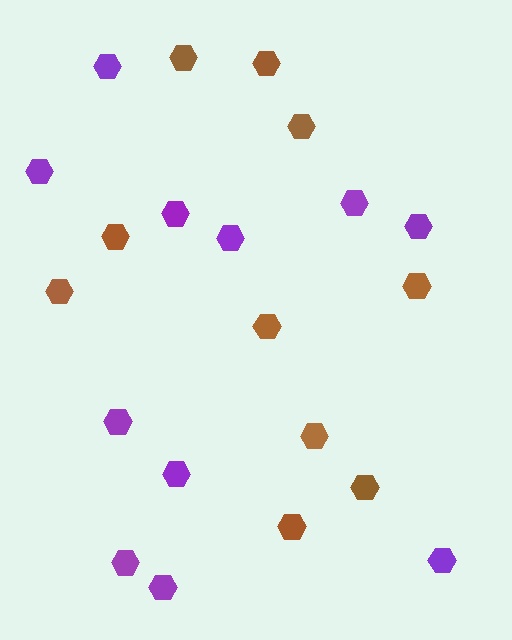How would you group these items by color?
There are 2 groups: one group of purple hexagons (11) and one group of brown hexagons (10).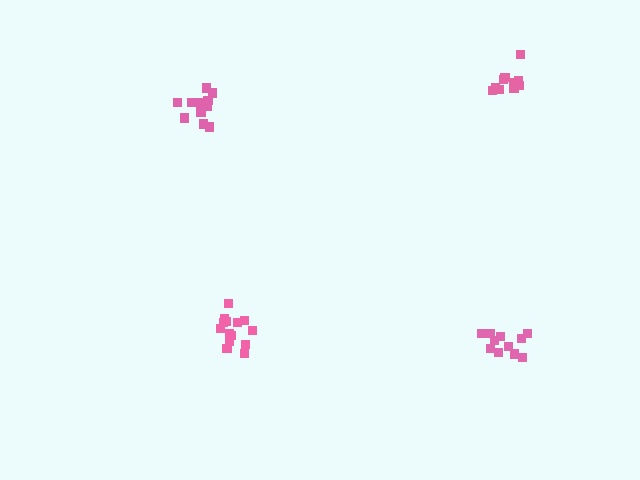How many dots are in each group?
Group 1: 11 dots, Group 2: 12 dots, Group 3: 11 dots, Group 4: 14 dots (48 total).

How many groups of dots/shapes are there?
There are 4 groups.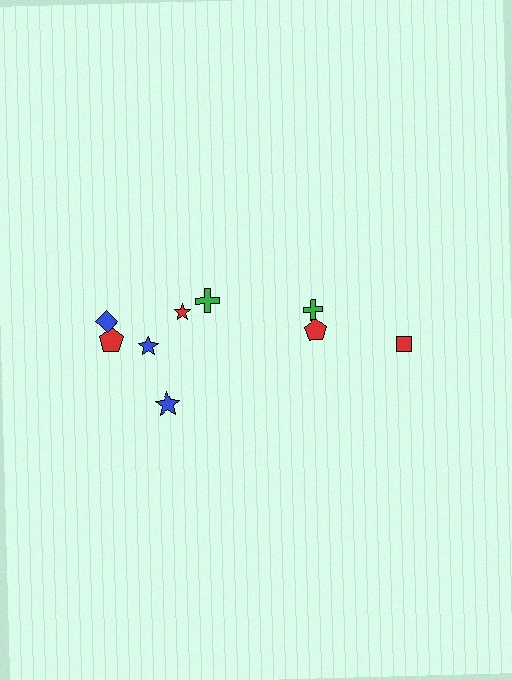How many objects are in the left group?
There are 6 objects.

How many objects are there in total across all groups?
There are 9 objects.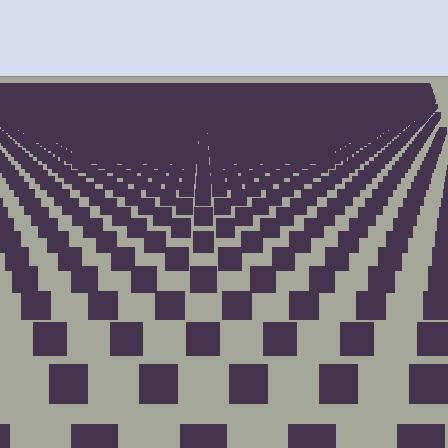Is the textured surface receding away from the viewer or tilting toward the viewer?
The surface is receding away from the viewer. Texture elements get smaller and denser toward the top.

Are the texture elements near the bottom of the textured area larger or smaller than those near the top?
Larger. Near the bottom, elements are closer to the viewer and appear at a bigger on-screen size.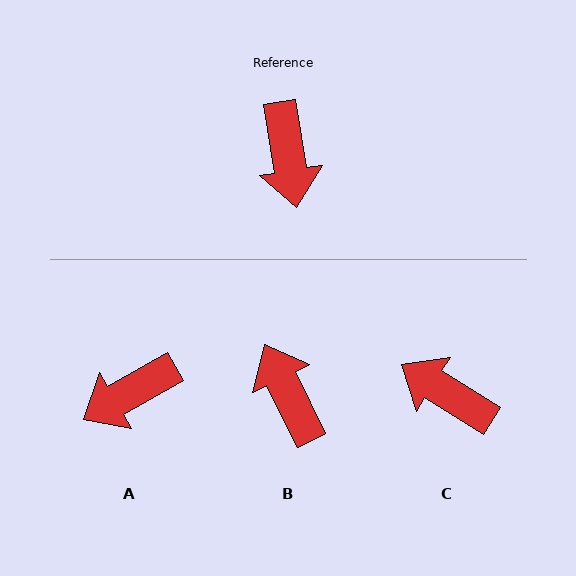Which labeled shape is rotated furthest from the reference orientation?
B, about 163 degrees away.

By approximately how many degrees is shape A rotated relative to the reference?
Approximately 70 degrees clockwise.